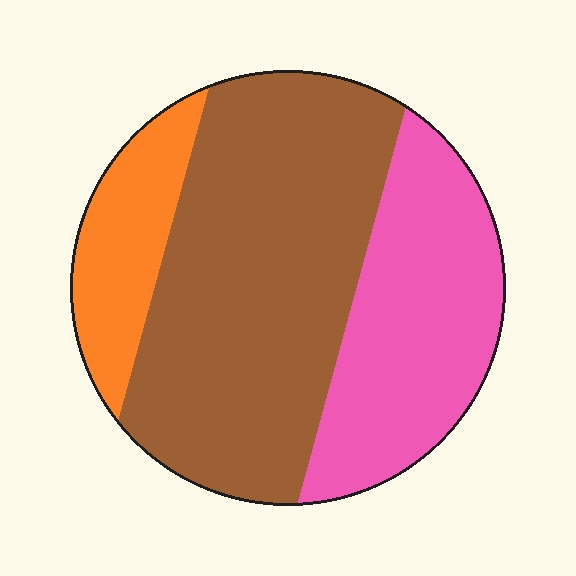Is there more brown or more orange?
Brown.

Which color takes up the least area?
Orange, at roughly 15%.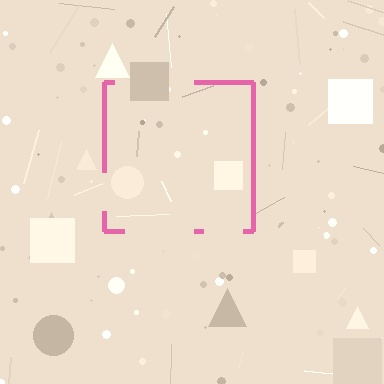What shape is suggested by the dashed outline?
The dashed outline suggests a square.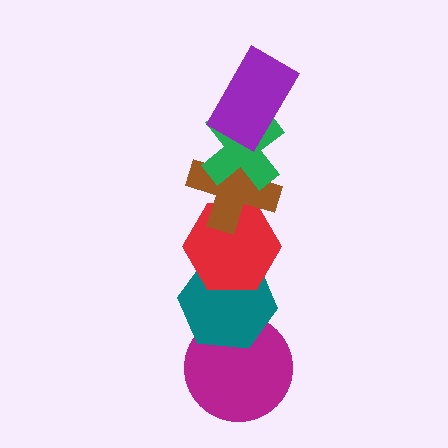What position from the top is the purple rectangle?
The purple rectangle is 1st from the top.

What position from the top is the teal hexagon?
The teal hexagon is 5th from the top.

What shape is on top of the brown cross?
The green cross is on top of the brown cross.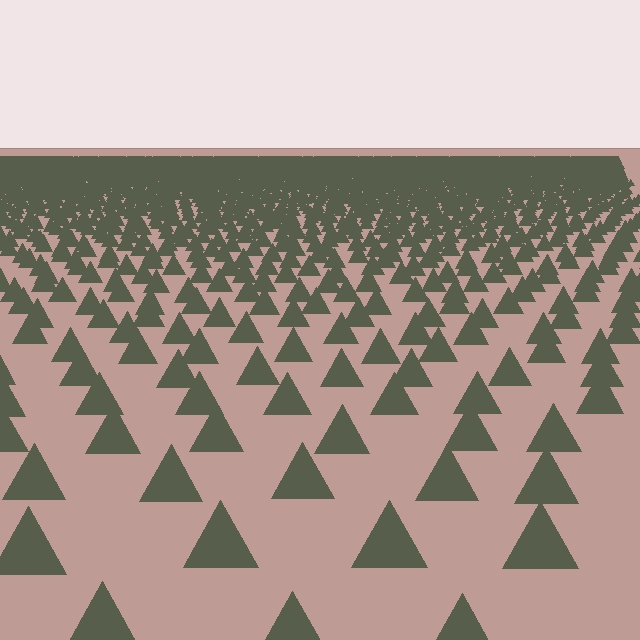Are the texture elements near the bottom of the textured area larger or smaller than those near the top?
Larger. Near the bottom, elements are closer to the viewer and appear at a bigger on-screen size.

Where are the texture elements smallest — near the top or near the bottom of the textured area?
Near the top.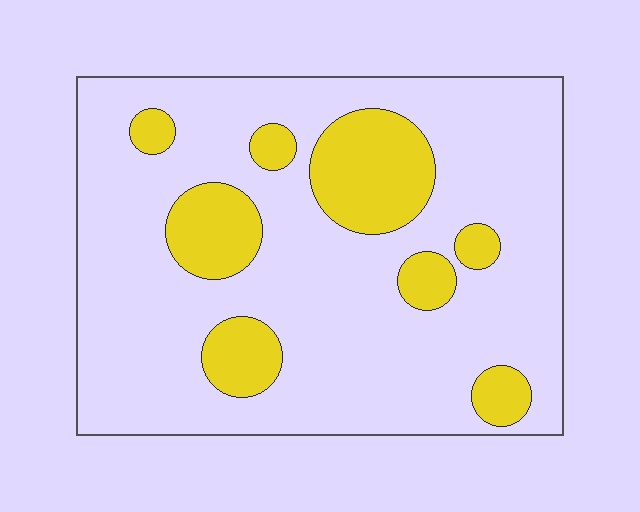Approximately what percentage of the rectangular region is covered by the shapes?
Approximately 20%.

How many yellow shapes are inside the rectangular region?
8.